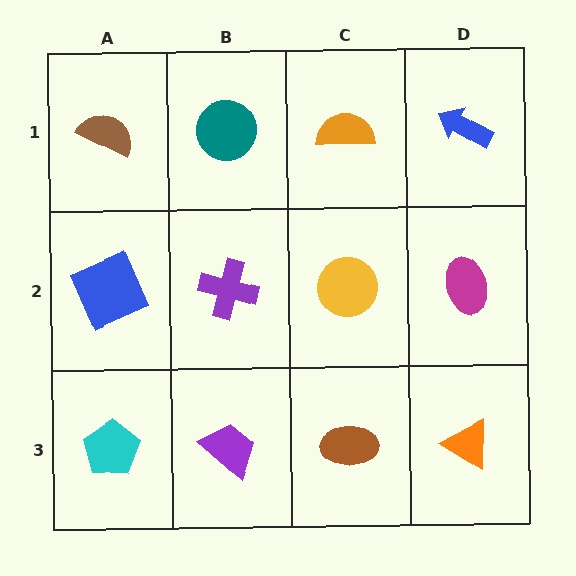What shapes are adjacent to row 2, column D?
A blue arrow (row 1, column D), an orange triangle (row 3, column D), a yellow circle (row 2, column C).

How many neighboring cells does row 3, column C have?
3.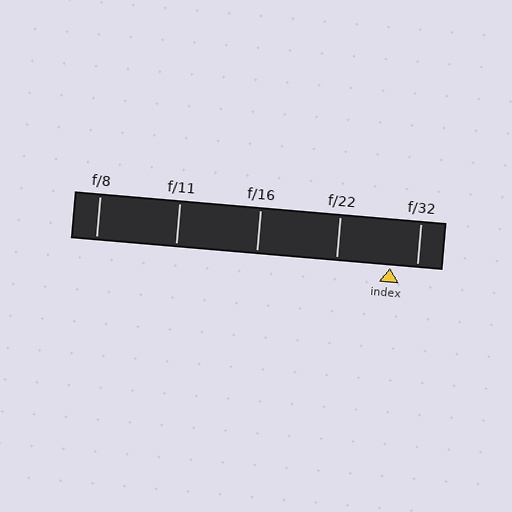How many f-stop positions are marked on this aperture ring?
There are 5 f-stop positions marked.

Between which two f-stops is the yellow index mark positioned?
The index mark is between f/22 and f/32.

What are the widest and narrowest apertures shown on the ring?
The widest aperture shown is f/8 and the narrowest is f/32.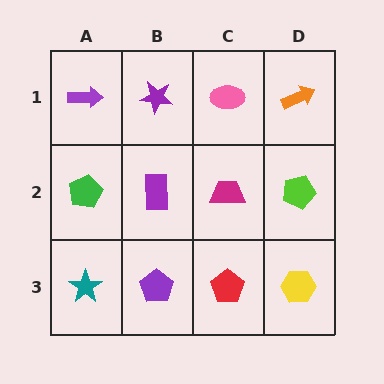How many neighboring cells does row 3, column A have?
2.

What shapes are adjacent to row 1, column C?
A magenta trapezoid (row 2, column C), a purple star (row 1, column B), an orange arrow (row 1, column D).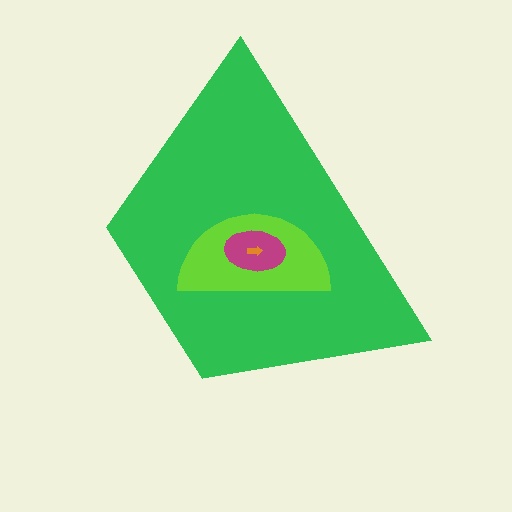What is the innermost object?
The orange arrow.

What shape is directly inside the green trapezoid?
The lime semicircle.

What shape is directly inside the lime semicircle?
The magenta ellipse.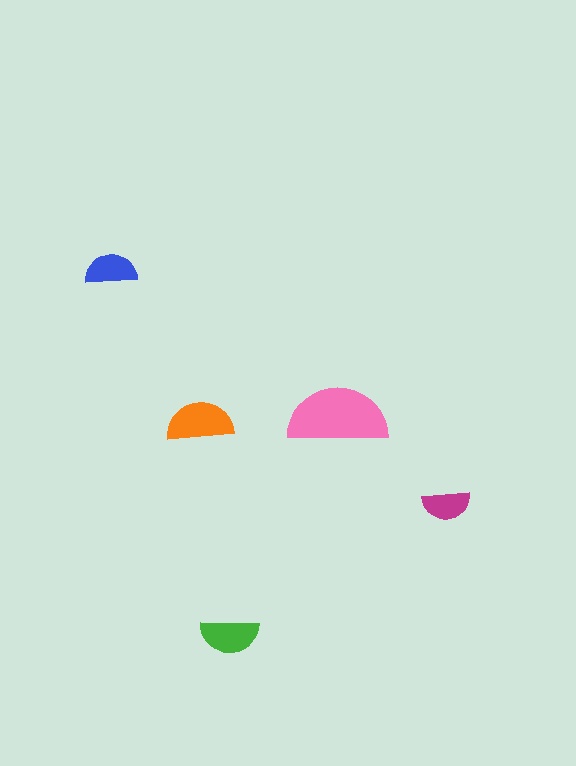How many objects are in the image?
There are 5 objects in the image.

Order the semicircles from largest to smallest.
the pink one, the orange one, the green one, the blue one, the magenta one.